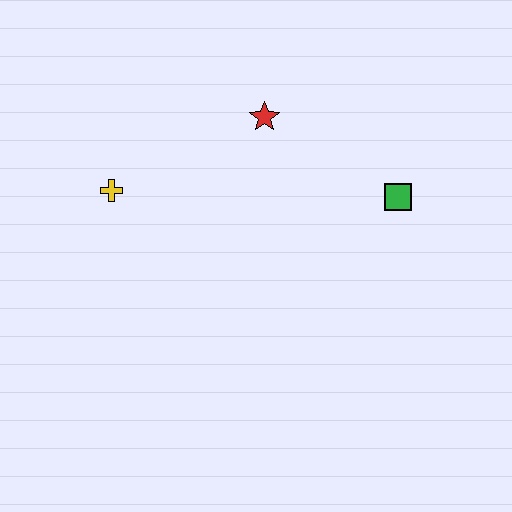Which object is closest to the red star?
The green square is closest to the red star.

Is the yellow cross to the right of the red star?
No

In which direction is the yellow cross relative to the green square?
The yellow cross is to the left of the green square.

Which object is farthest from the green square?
The yellow cross is farthest from the green square.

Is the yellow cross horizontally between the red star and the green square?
No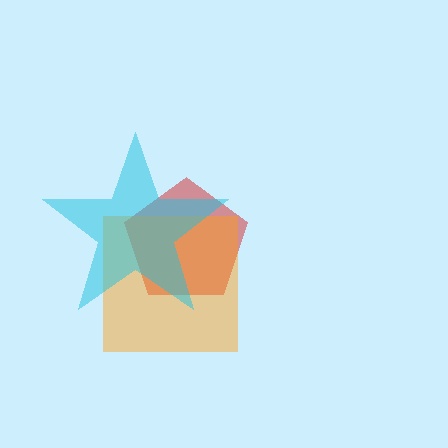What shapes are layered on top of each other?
The layered shapes are: a red pentagon, an orange square, a cyan star.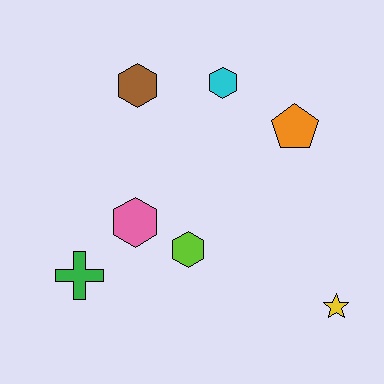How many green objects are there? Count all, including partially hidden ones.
There is 1 green object.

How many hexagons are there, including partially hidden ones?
There are 4 hexagons.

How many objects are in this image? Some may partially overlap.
There are 7 objects.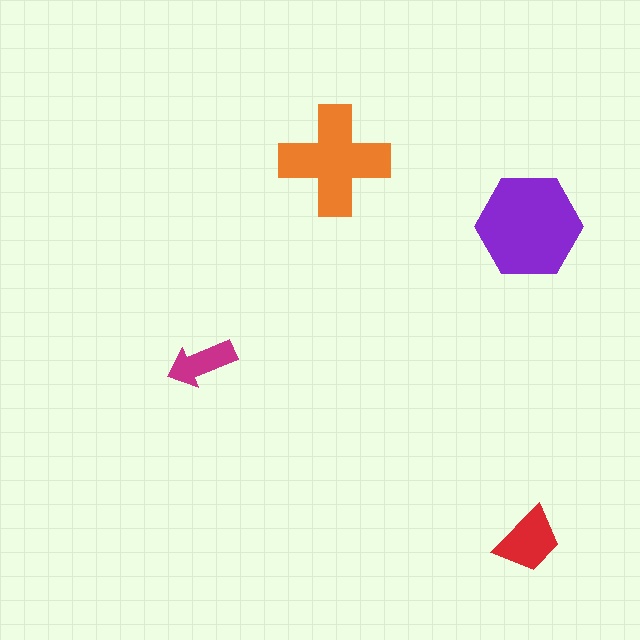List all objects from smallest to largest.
The magenta arrow, the red trapezoid, the orange cross, the purple hexagon.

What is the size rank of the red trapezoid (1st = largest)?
3rd.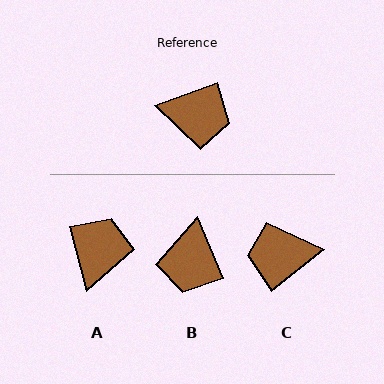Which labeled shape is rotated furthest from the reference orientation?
C, about 162 degrees away.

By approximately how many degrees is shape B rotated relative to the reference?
Approximately 87 degrees clockwise.